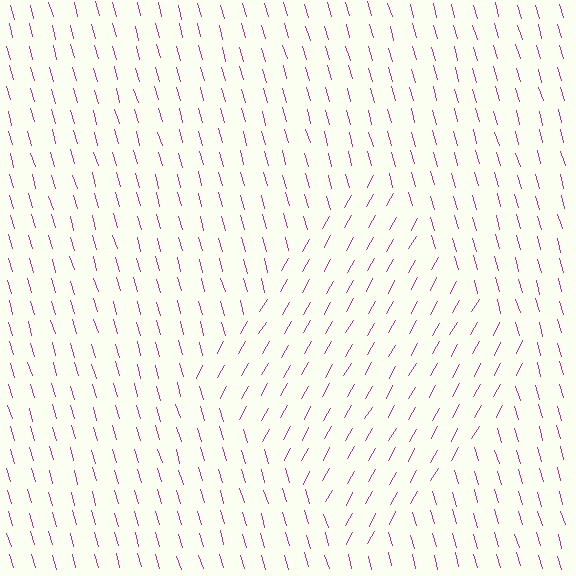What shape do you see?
I see a diamond.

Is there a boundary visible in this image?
Yes, there is a texture boundary formed by a change in line orientation.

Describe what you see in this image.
The image is filled with small magenta line segments. A diamond region in the image has lines oriented differently from the surrounding lines, creating a visible texture boundary.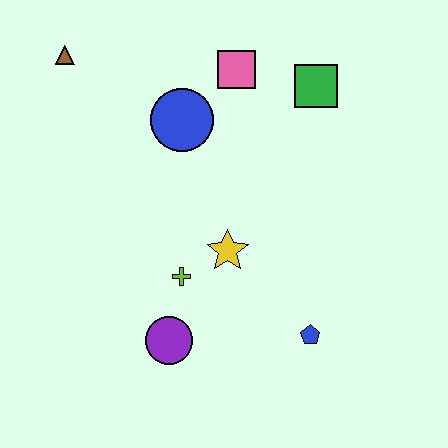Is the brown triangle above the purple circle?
Yes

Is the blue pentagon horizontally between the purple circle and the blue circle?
No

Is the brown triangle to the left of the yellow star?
Yes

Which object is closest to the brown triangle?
The blue circle is closest to the brown triangle.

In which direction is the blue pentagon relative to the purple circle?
The blue pentagon is to the right of the purple circle.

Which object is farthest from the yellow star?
The brown triangle is farthest from the yellow star.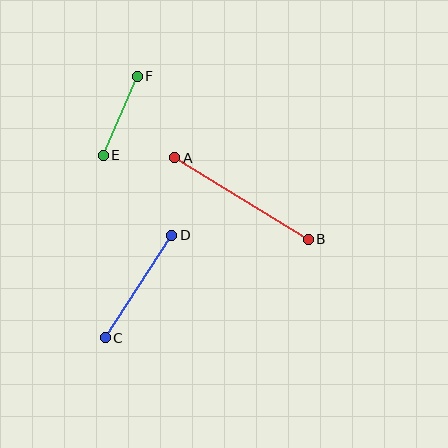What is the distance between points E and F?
The distance is approximately 86 pixels.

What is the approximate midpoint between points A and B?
The midpoint is at approximately (241, 199) pixels.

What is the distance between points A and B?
The distance is approximately 156 pixels.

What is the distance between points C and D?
The distance is approximately 122 pixels.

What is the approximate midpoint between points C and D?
The midpoint is at approximately (139, 286) pixels.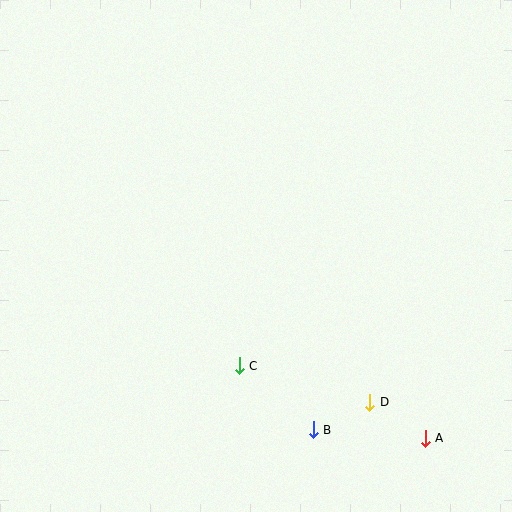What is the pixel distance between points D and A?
The distance between D and A is 66 pixels.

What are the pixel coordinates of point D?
Point D is at (370, 402).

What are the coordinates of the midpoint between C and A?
The midpoint between C and A is at (332, 402).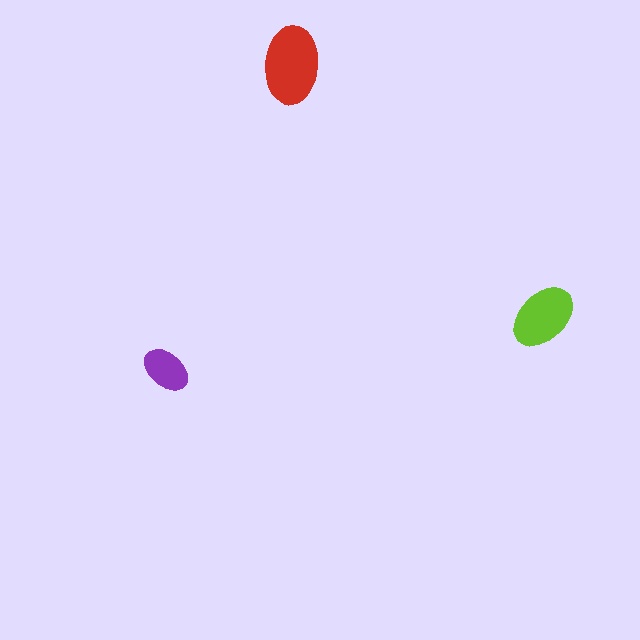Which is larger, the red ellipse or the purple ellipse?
The red one.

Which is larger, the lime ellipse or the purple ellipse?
The lime one.